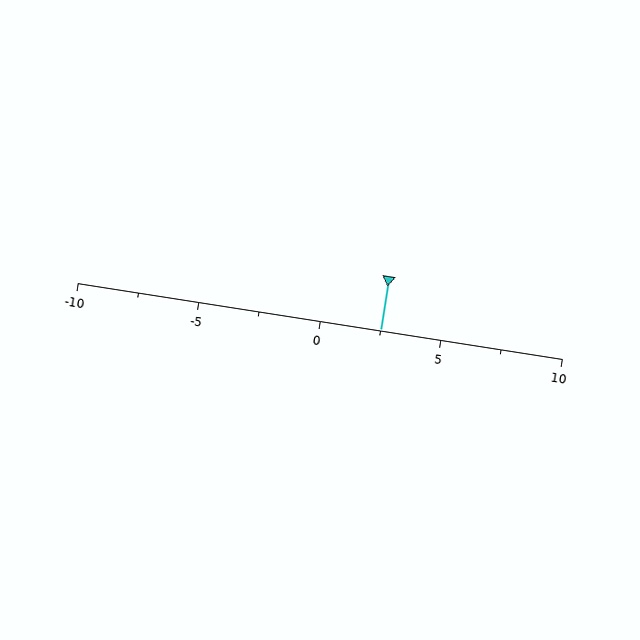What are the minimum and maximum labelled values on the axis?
The axis runs from -10 to 10.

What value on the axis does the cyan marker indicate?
The marker indicates approximately 2.5.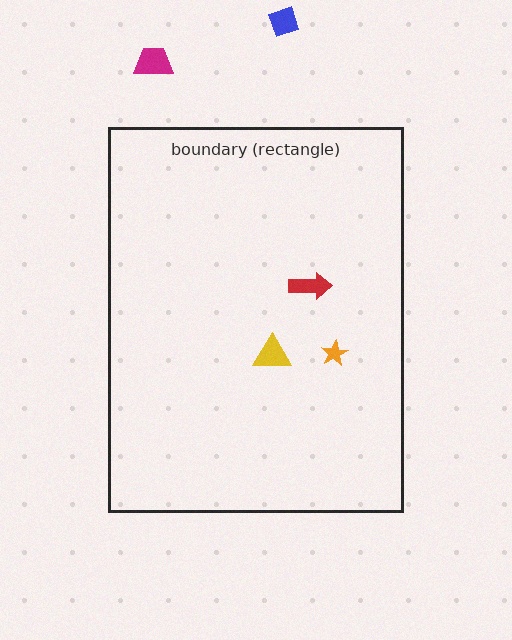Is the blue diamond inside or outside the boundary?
Outside.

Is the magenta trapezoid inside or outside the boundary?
Outside.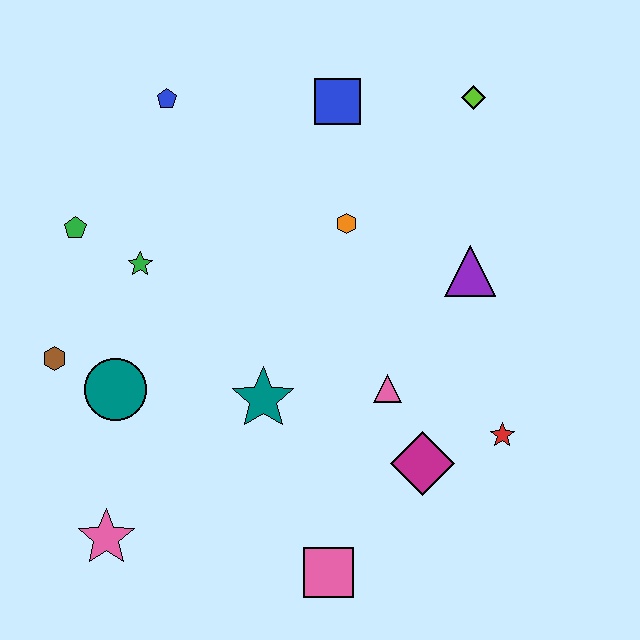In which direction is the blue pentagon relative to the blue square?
The blue pentagon is to the left of the blue square.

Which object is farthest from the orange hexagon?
The pink star is farthest from the orange hexagon.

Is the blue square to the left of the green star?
No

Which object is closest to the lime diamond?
The blue square is closest to the lime diamond.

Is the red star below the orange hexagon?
Yes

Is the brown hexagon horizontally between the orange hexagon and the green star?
No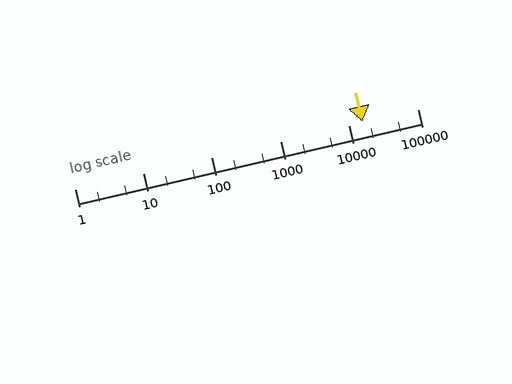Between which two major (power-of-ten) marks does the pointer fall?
The pointer is between 10000 and 100000.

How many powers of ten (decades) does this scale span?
The scale spans 5 decades, from 1 to 100000.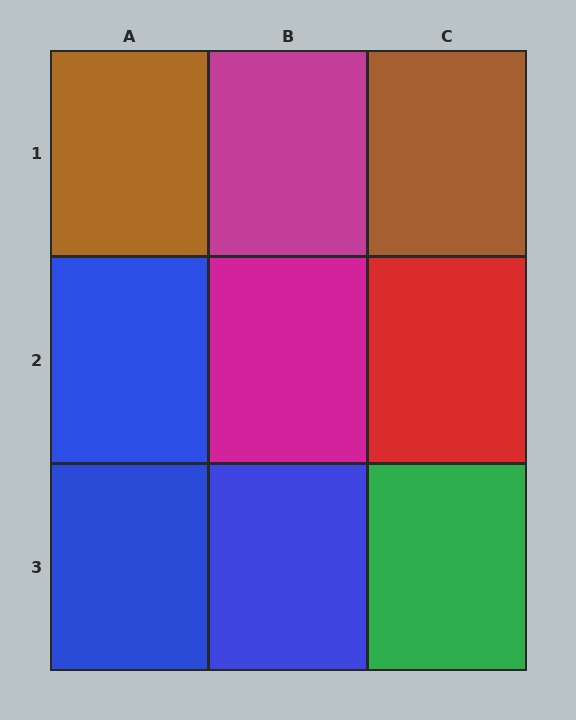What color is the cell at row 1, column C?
Brown.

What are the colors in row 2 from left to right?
Blue, magenta, red.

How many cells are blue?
3 cells are blue.